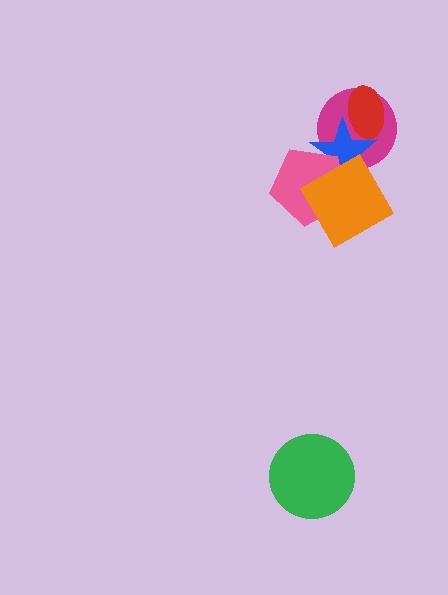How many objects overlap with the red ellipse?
2 objects overlap with the red ellipse.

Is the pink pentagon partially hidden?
Yes, it is partially covered by another shape.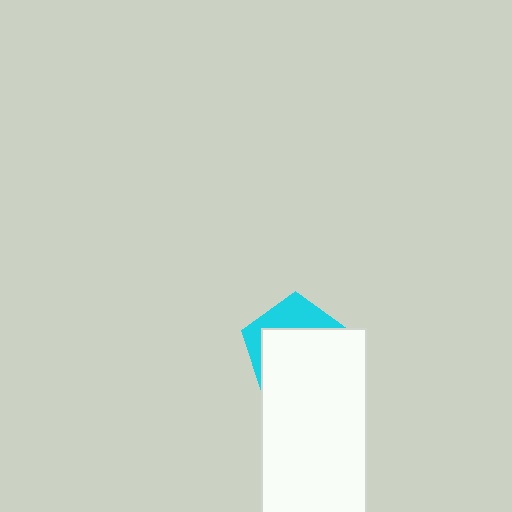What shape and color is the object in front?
The object in front is a white rectangle.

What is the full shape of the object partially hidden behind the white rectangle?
The partially hidden object is a cyan pentagon.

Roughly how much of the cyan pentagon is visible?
A small part of it is visible (roughly 32%).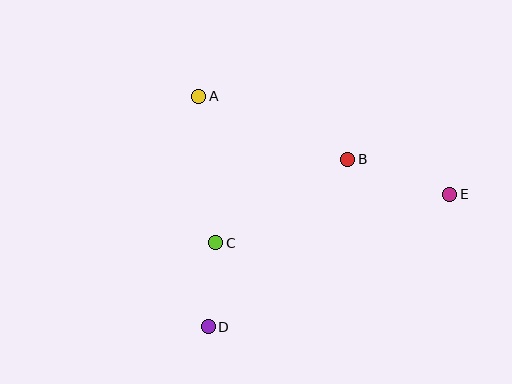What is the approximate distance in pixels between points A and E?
The distance between A and E is approximately 270 pixels.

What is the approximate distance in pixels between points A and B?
The distance between A and B is approximately 162 pixels.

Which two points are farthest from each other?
Points D and E are farthest from each other.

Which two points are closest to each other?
Points C and D are closest to each other.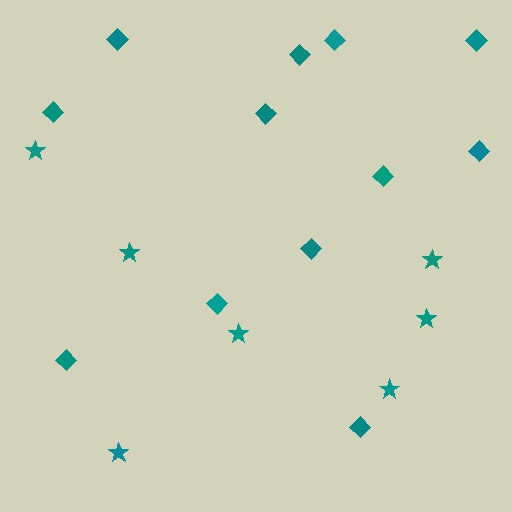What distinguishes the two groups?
There are 2 groups: one group of stars (7) and one group of diamonds (12).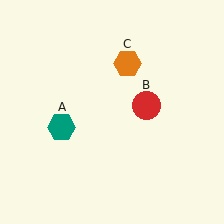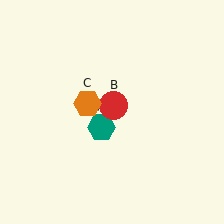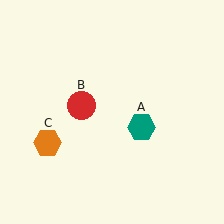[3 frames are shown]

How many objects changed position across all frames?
3 objects changed position: teal hexagon (object A), red circle (object B), orange hexagon (object C).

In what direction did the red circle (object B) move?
The red circle (object B) moved left.